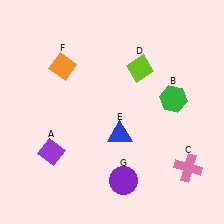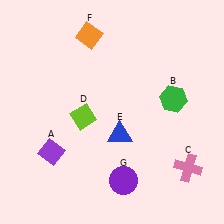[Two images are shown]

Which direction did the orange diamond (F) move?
The orange diamond (F) moved up.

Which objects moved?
The objects that moved are: the lime diamond (D), the orange diamond (F).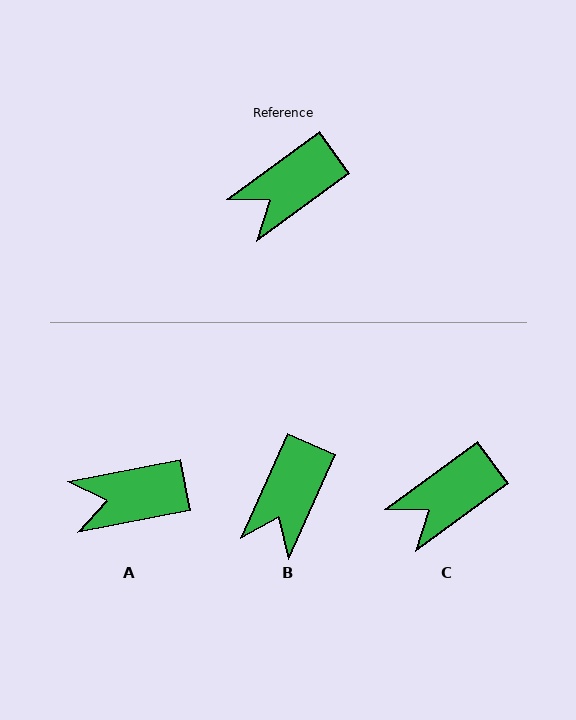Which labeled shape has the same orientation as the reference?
C.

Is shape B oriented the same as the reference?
No, it is off by about 30 degrees.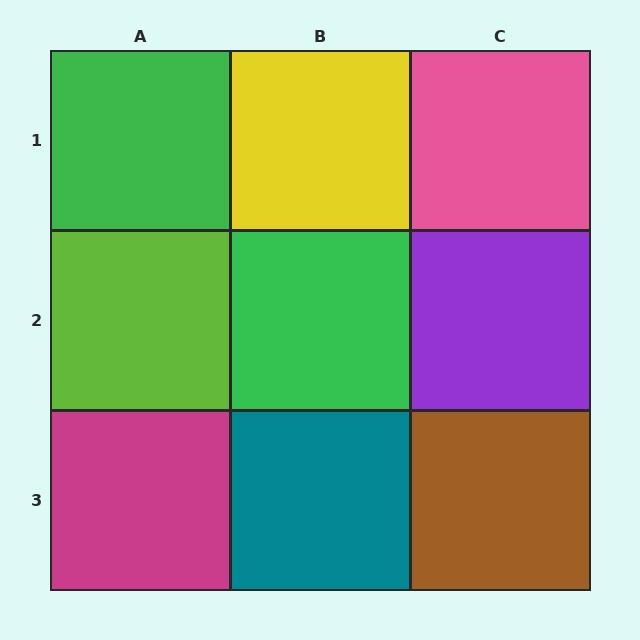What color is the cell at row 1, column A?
Green.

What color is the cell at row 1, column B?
Yellow.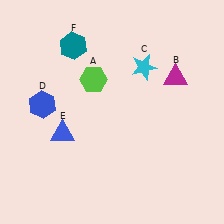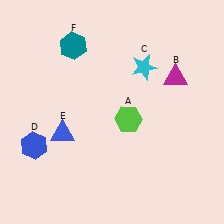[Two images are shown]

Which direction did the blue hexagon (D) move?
The blue hexagon (D) moved down.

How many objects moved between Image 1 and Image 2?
2 objects moved between the two images.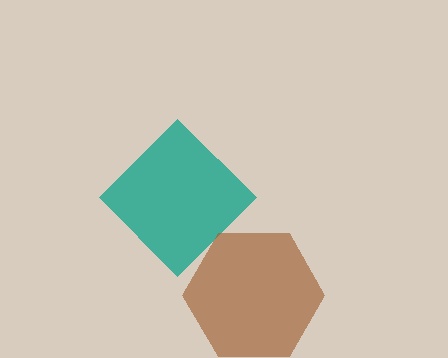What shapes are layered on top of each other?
The layered shapes are: a teal diamond, a brown hexagon.